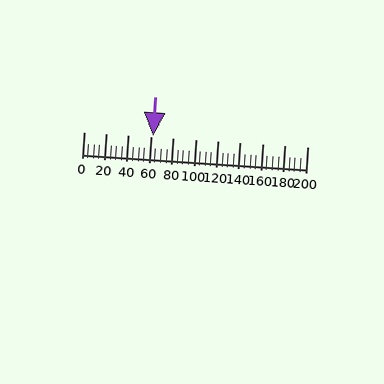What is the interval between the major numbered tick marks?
The major tick marks are spaced 20 units apart.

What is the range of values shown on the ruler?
The ruler shows values from 0 to 200.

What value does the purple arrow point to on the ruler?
The purple arrow points to approximately 62.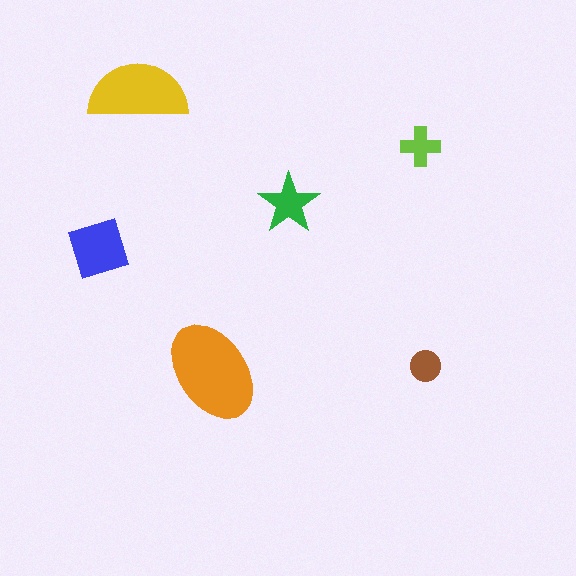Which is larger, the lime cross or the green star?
The green star.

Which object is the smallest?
The brown circle.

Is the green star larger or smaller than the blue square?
Smaller.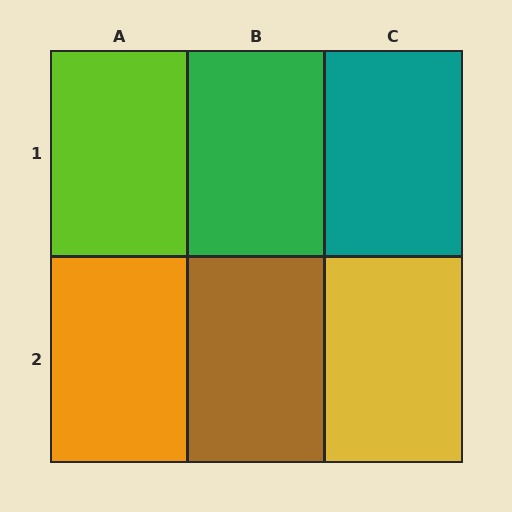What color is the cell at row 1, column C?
Teal.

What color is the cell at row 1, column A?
Lime.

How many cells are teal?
1 cell is teal.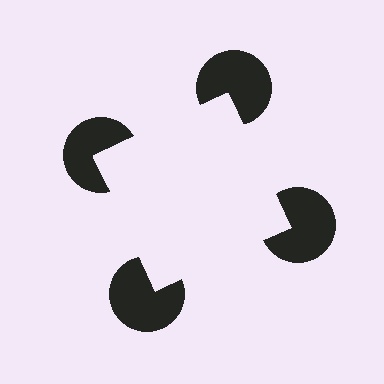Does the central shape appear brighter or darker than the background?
It typically appears slightly brighter than the background, even though no actual brightness change is drawn.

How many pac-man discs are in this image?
There are 4 — one at each vertex of the illusory square.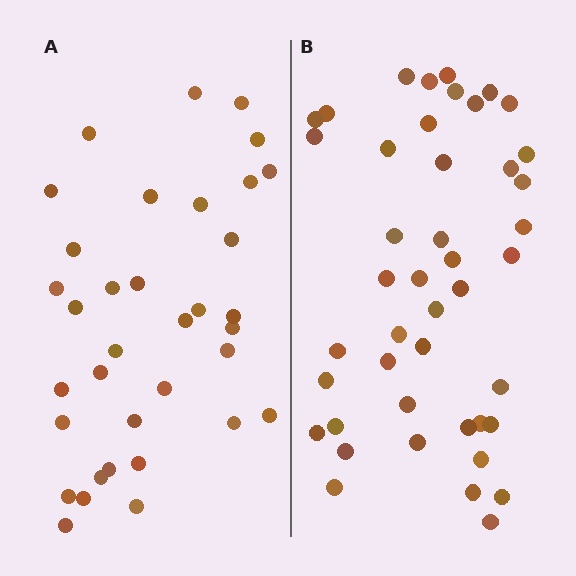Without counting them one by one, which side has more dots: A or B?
Region B (the right region) has more dots.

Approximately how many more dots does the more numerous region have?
Region B has roughly 8 or so more dots than region A.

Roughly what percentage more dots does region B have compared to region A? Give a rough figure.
About 25% more.